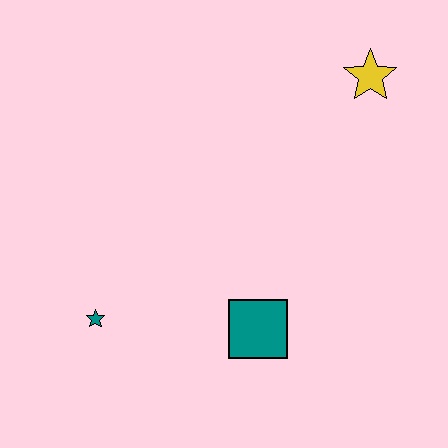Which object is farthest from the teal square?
The yellow star is farthest from the teal square.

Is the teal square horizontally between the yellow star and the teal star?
Yes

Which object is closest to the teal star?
The teal square is closest to the teal star.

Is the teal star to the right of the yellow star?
No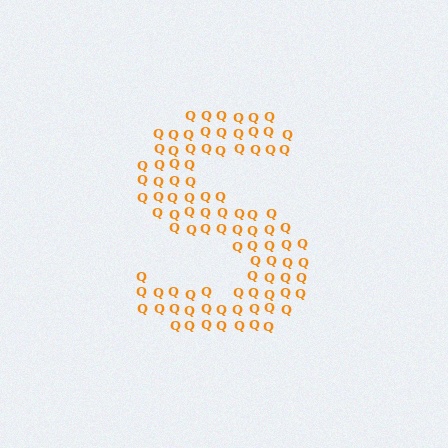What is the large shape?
The large shape is the letter S.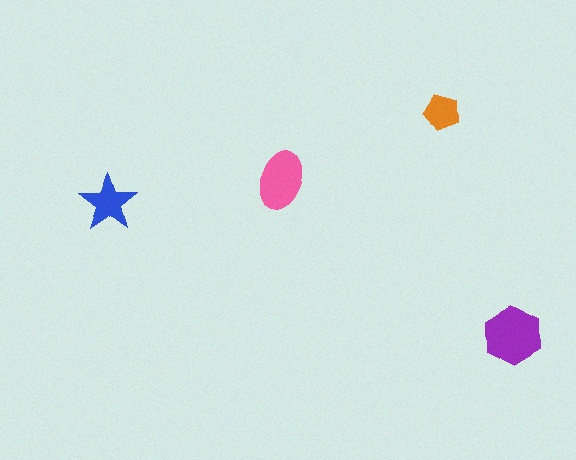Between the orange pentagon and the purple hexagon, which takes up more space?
The purple hexagon.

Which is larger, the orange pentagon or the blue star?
The blue star.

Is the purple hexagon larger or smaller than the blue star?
Larger.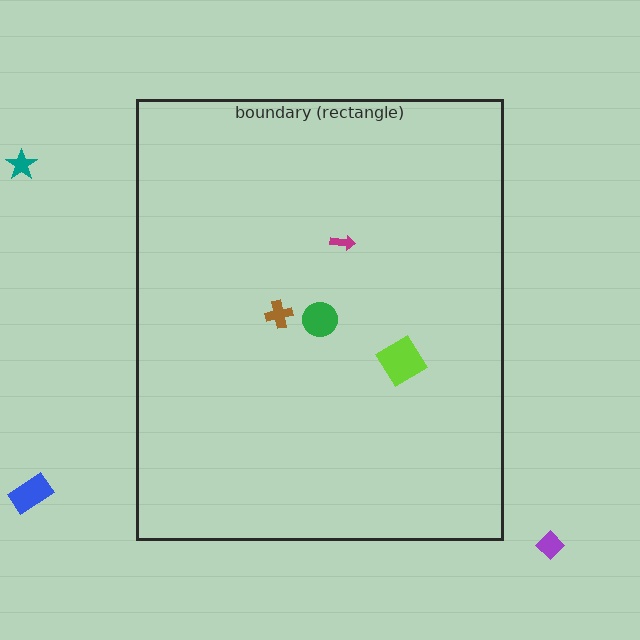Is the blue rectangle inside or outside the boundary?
Outside.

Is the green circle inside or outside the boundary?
Inside.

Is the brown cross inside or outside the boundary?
Inside.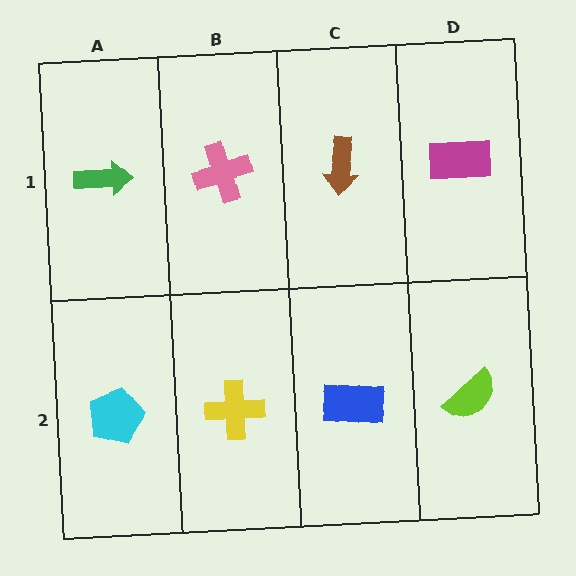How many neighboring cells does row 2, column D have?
2.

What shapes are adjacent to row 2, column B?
A pink cross (row 1, column B), a cyan pentagon (row 2, column A), a blue rectangle (row 2, column C).